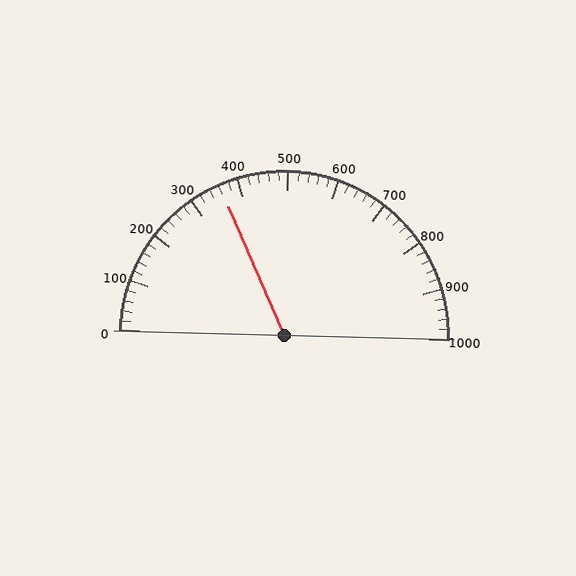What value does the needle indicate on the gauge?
The needle indicates approximately 360.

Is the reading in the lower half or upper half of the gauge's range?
The reading is in the lower half of the range (0 to 1000).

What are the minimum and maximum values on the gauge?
The gauge ranges from 0 to 1000.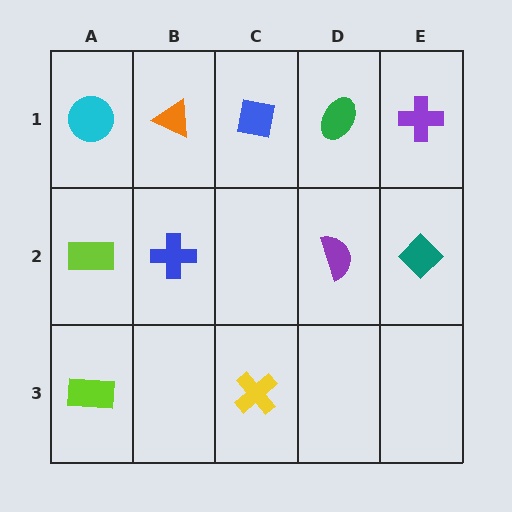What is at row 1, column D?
A green ellipse.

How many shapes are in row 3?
2 shapes.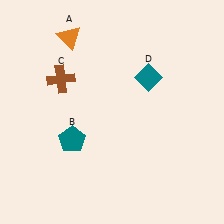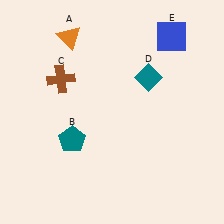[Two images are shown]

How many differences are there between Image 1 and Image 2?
There is 1 difference between the two images.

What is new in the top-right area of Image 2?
A blue square (E) was added in the top-right area of Image 2.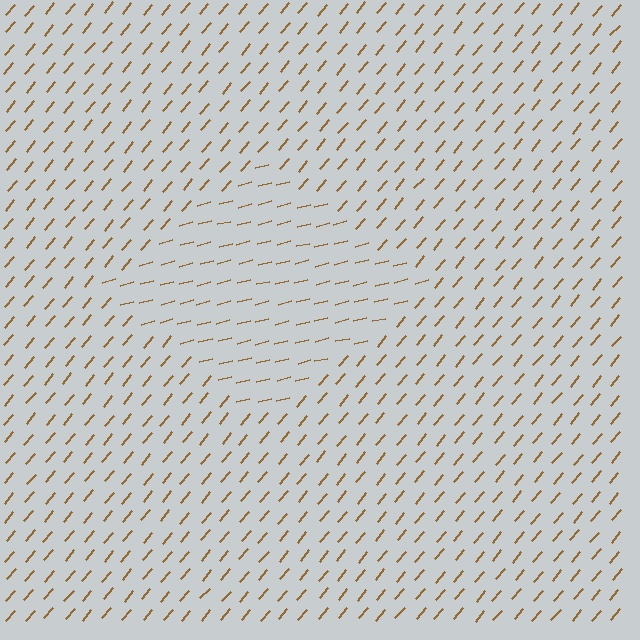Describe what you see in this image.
The image is filled with small brown line segments. A diamond region in the image has lines oriented differently from the surrounding lines, creating a visible texture boundary.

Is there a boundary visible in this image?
Yes, there is a texture boundary formed by a change in line orientation.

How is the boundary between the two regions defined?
The boundary is defined purely by a change in line orientation (approximately 35 degrees difference). All lines are the same color and thickness.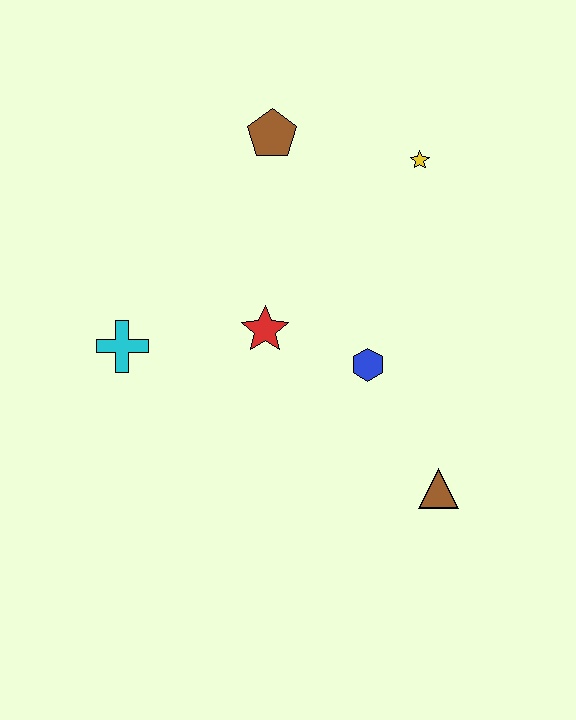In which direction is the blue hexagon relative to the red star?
The blue hexagon is to the right of the red star.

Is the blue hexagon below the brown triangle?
No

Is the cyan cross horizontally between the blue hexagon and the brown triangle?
No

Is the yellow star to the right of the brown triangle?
No